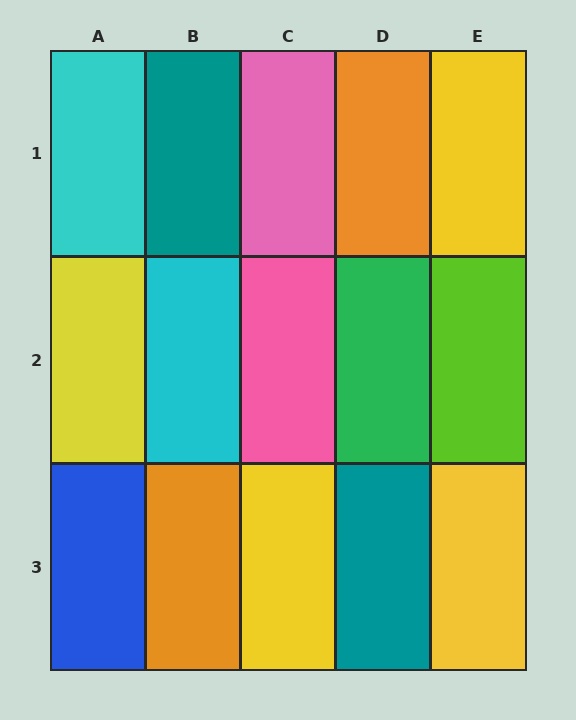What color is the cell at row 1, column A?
Cyan.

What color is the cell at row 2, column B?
Cyan.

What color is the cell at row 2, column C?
Pink.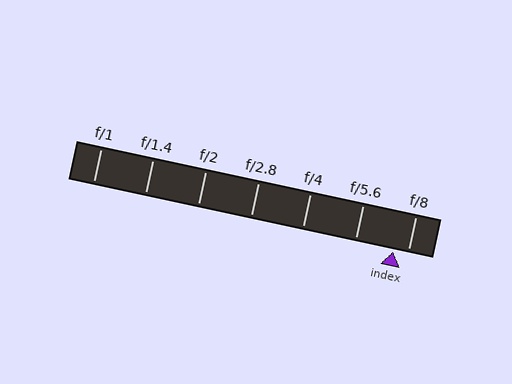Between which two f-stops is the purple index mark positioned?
The index mark is between f/5.6 and f/8.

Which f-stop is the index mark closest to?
The index mark is closest to f/8.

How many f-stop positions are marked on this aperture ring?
There are 7 f-stop positions marked.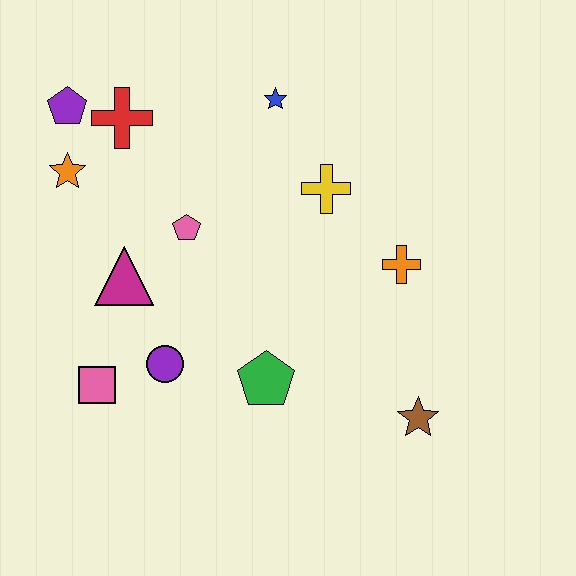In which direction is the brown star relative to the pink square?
The brown star is to the right of the pink square.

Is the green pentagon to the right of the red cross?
Yes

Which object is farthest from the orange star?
The brown star is farthest from the orange star.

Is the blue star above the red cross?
Yes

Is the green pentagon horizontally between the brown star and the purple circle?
Yes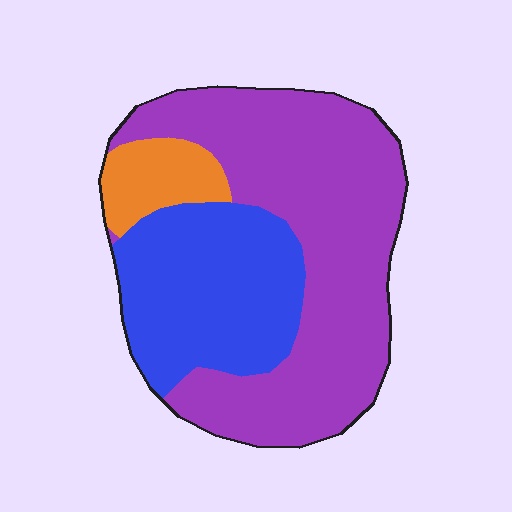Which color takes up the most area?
Purple, at roughly 60%.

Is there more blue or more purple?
Purple.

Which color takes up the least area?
Orange, at roughly 10%.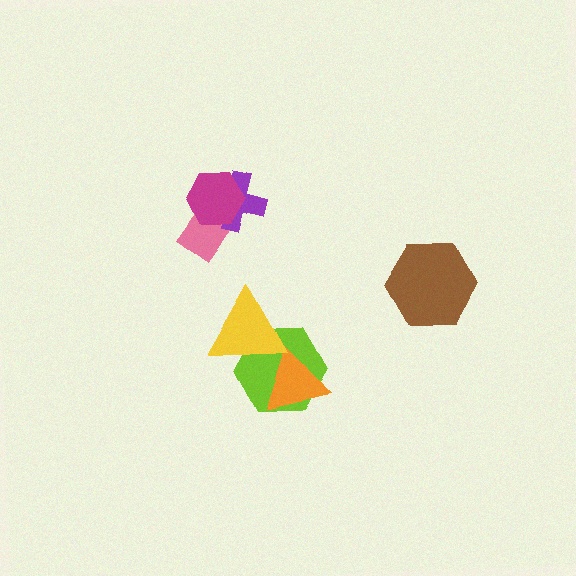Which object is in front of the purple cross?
The magenta hexagon is in front of the purple cross.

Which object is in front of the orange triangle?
The yellow triangle is in front of the orange triangle.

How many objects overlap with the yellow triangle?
2 objects overlap with the yellow triangle.